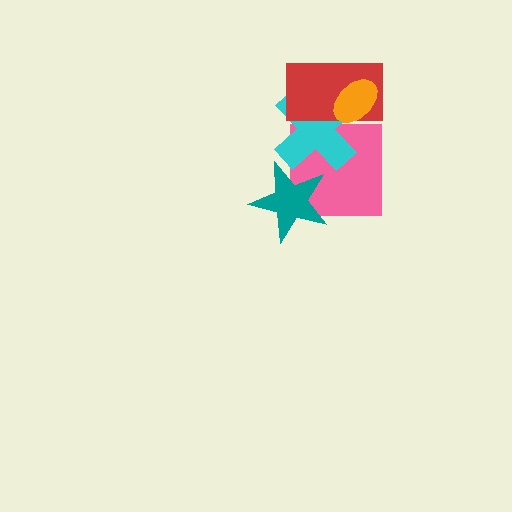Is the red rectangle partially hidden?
Yes, it is partially covered by another shape.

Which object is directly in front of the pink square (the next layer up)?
The cyan cross is directly in front of the pink square.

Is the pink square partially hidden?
Yes, it is partially covered by another shape.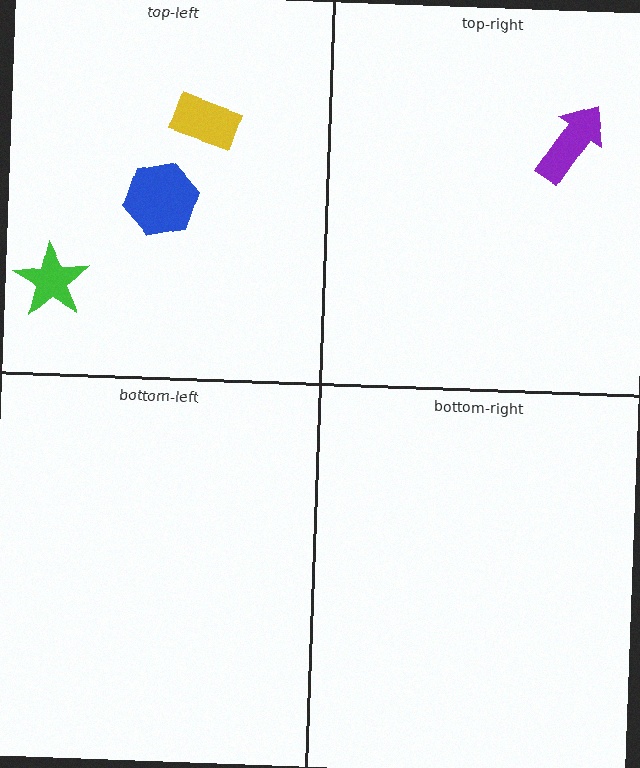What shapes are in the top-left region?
The green star, the blue hexagon, the yellow rectangle.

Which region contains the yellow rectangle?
The top-left region.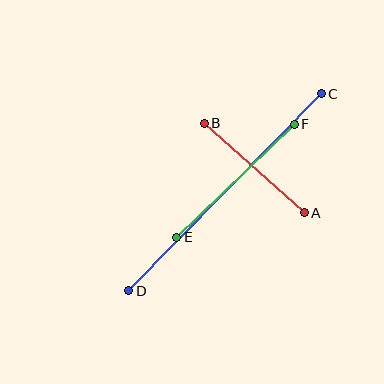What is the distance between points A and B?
The distance is approximately 134 pixels.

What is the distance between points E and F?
The distance is approximately 163 pixels.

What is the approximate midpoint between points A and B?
The midpoint is at approximately (254, 168) pixels.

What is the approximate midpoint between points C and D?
The midpoint is at approximately (225, 192) pixels.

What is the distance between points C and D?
The distance is approximately 275 pixels.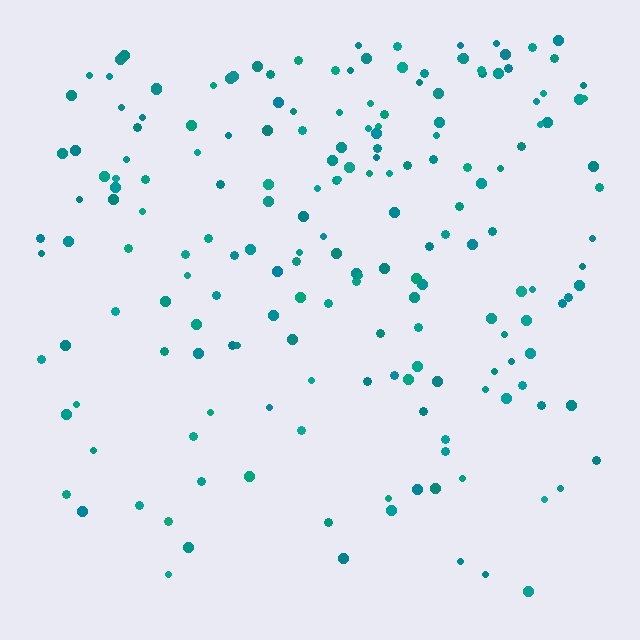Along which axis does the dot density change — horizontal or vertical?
Vertical.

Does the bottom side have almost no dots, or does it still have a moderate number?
Still a moderate number, just noticeably fewer than the top.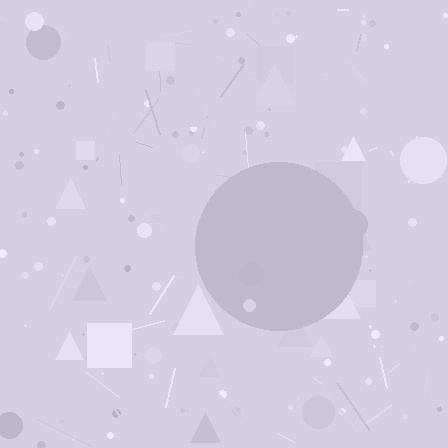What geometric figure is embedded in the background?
A circle is embedded in the background.